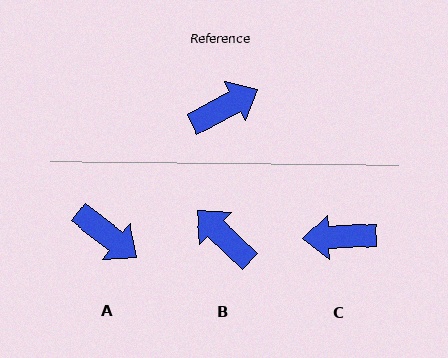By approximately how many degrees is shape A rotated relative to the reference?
Approximately 66 degrees clockwise.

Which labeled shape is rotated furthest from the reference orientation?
C, about 155 degrees away.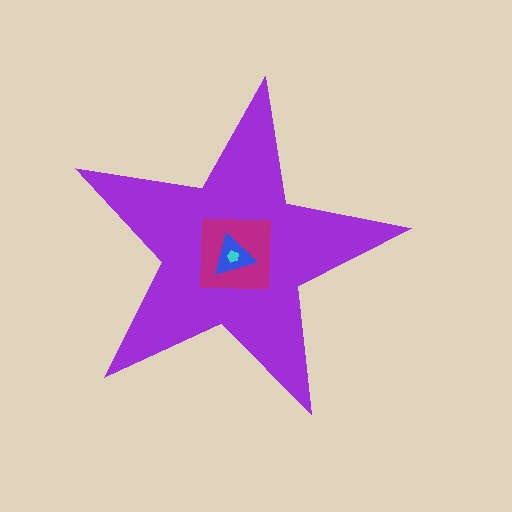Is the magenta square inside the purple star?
Yes.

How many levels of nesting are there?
4.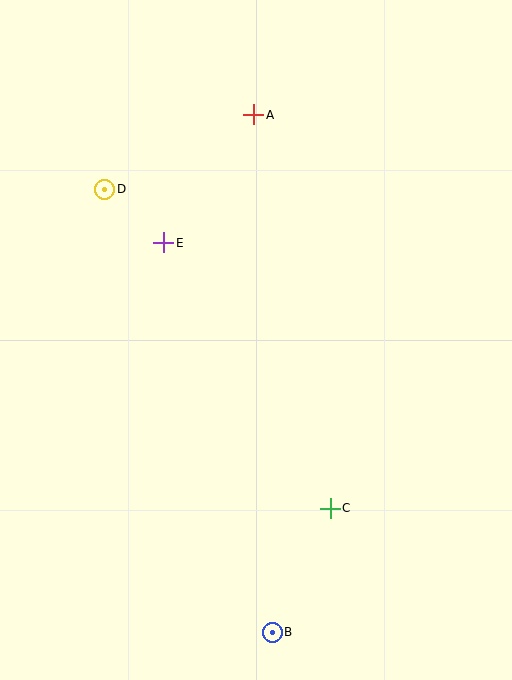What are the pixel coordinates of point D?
Point D is at (105, 189).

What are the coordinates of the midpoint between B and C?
The midpoint between B and C is at (301, 570).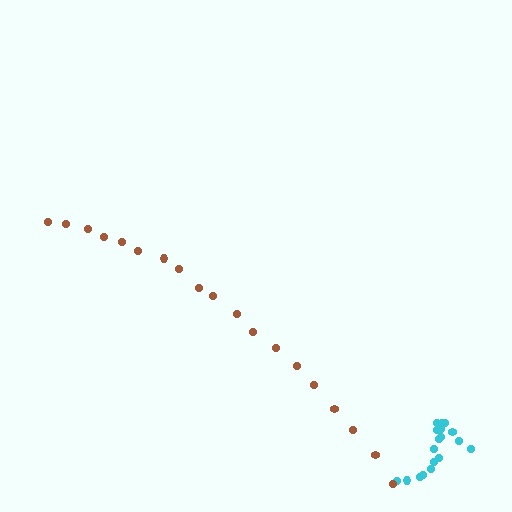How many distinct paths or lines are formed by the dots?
There are 2 distinct paths.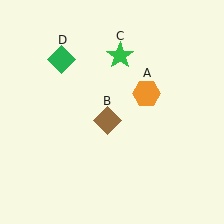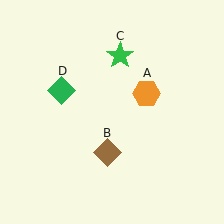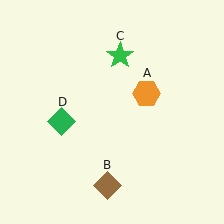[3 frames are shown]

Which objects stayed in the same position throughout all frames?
Orange hexagon (object A) and green star (object C) remained stationary.